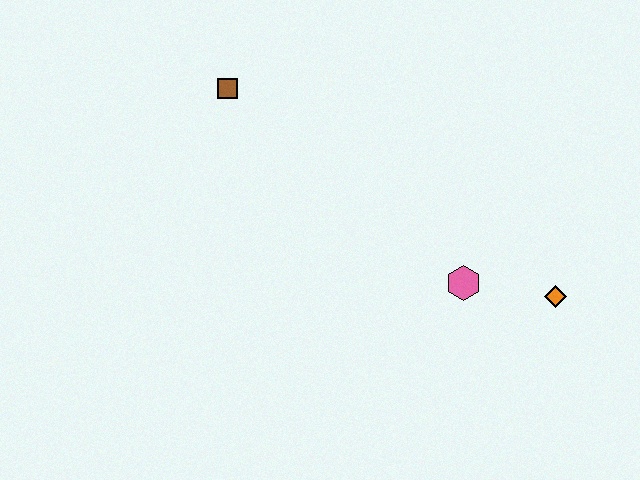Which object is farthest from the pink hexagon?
The brown square is farthest from the pink hexagon.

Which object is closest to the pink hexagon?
The orange diamond is closest to the pink hexagon.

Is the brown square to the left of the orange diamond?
Yes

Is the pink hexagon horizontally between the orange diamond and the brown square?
Yes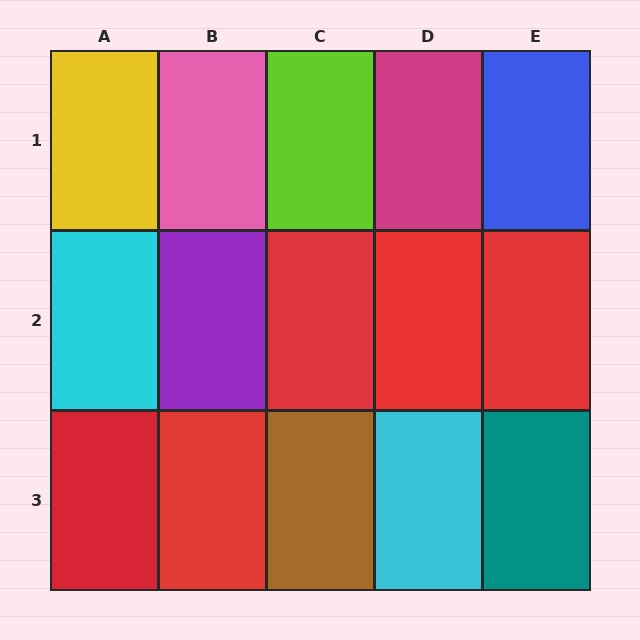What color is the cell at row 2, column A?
Cyan.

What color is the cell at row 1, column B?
Pink.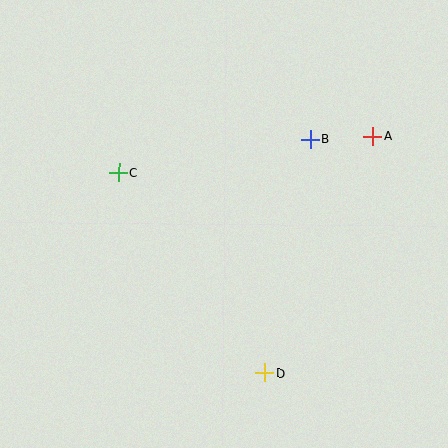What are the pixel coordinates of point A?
Point A is at (372, 137).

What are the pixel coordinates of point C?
Point C is at (119, 173).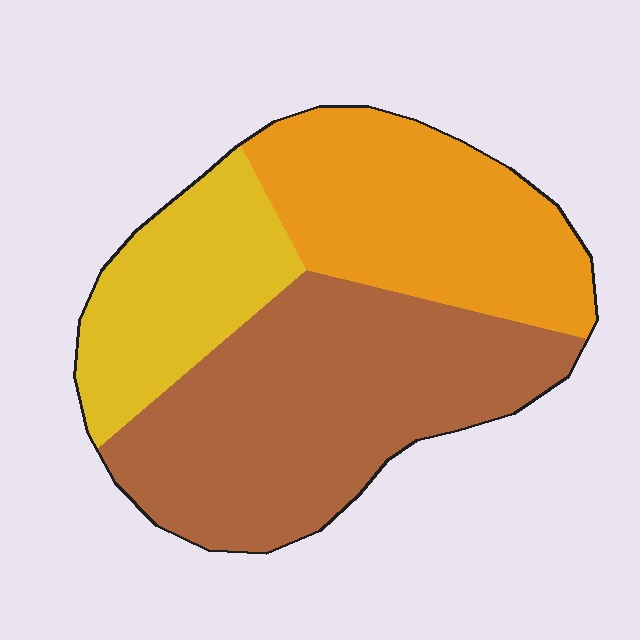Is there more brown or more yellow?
Brown.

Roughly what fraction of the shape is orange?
Orange takes up about one third (1/3) of the shape.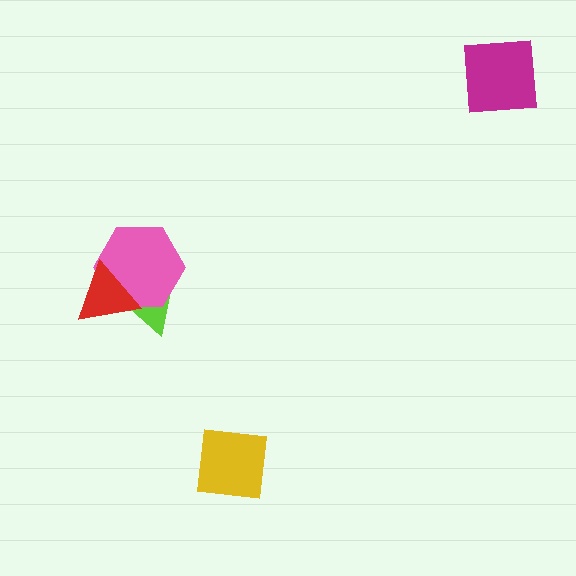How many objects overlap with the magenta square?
0 objects overlap with the magenta square.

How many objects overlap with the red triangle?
2 objects overlap with the red triangle.